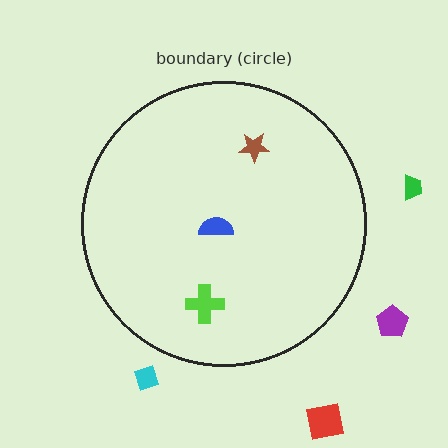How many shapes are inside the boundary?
3 inside, 4 outside.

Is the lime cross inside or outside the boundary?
Inside.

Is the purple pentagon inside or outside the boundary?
Outside.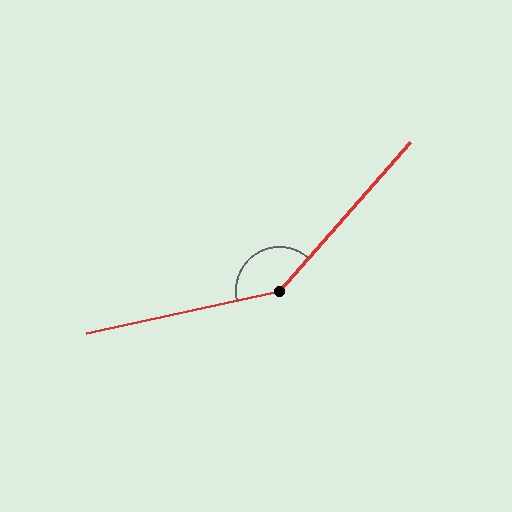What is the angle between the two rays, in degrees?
Approximately 144 degrees.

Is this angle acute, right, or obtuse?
It is obtuse.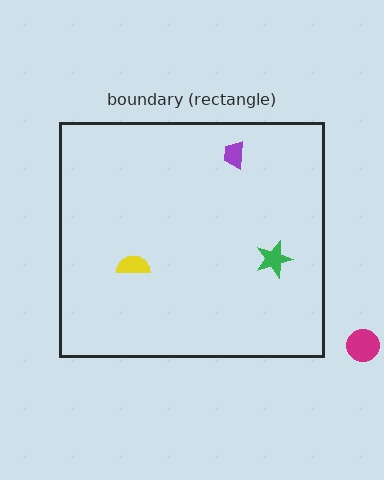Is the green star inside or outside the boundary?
Inside.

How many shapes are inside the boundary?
3 inside, 1 outside.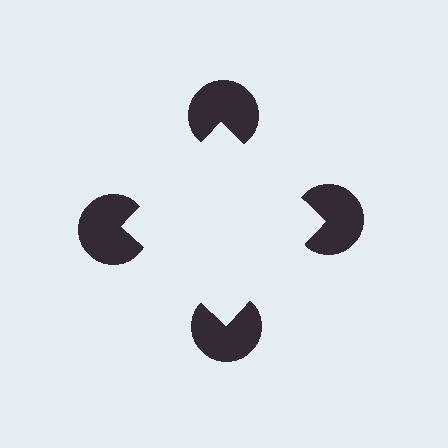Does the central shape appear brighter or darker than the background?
It typically appears slightly brighter than the background, even though no actual brightness change is drawn.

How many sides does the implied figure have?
4 sides.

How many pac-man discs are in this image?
There are 4 — one at each vertex of the illusory square.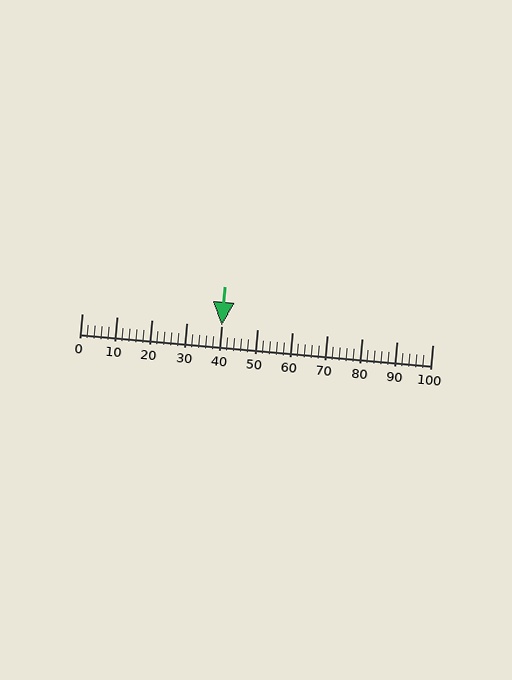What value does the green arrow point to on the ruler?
The green arrow points to approximately 40.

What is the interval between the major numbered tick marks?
The major tick marks are spaced 10 units apart.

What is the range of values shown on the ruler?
The ruler shows values from 0 to 100.